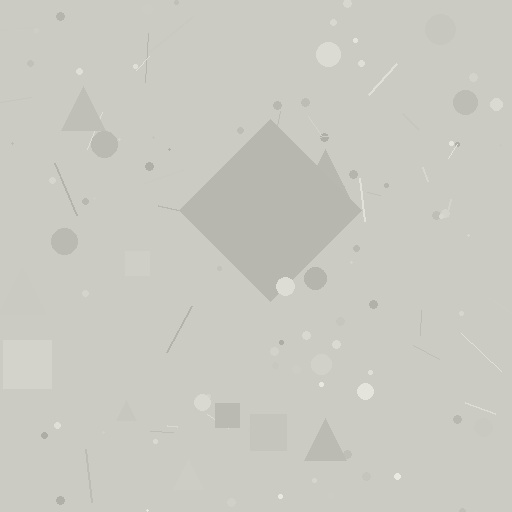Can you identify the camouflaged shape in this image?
The camouflaged shape is a diamond.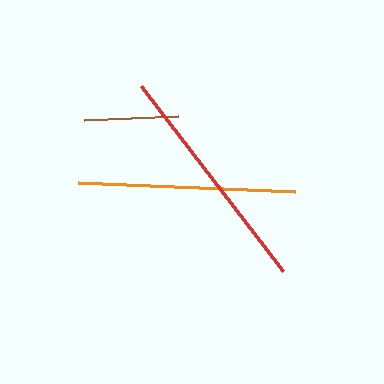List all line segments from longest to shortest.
From longest to shortest: red, orange, brown.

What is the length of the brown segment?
The brown segment is approximately 94 pixels long.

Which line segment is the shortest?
The brown line is the shortest at approximately 94 pixels.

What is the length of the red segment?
The red segment is approximately 233 pixels long.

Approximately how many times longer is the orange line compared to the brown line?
The orange line is approximately 2.3 times the length of the brown line.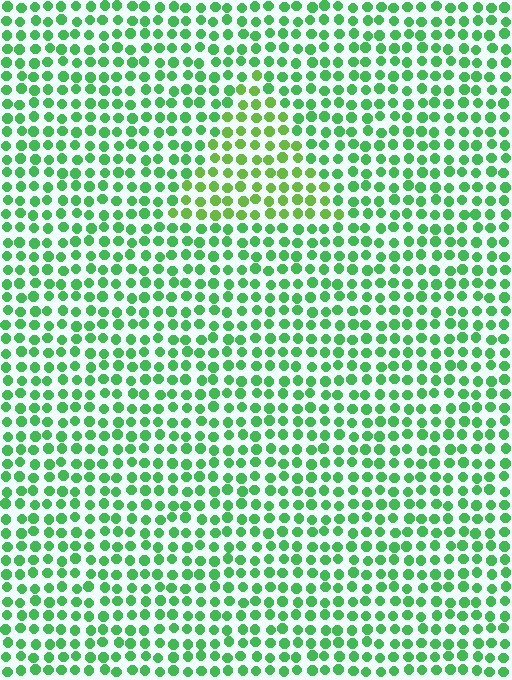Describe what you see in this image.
The image is filled with small green elements in a uniform arrangement. A triangle-shaped region is visible where the elements are tinted to a slightly different hue, forming a subtle color boundary.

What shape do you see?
I see a triangle.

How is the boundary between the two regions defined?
The boundary is defined purely by a slight shift in hue (about 28 degrees). Spacing, size, and orientation are identical on both sides.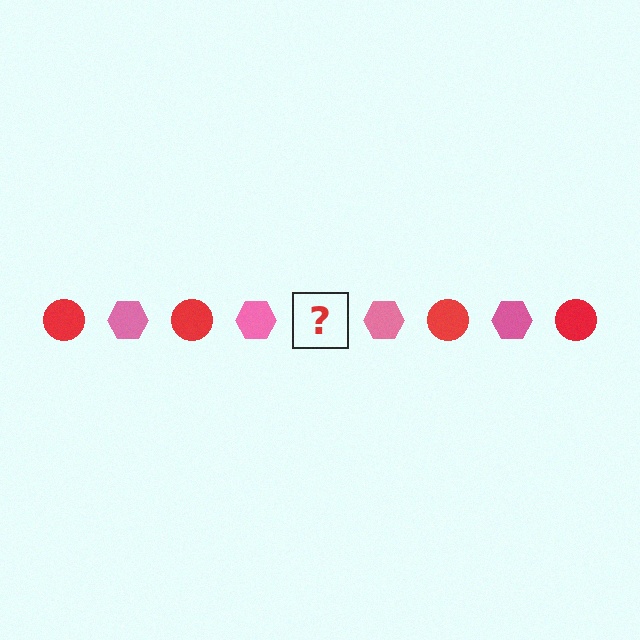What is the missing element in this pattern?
The missing element is a red circle.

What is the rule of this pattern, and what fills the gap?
The rule is that the pattern alternates between red circle and pink hexagon. The gap should be filled with a red circle.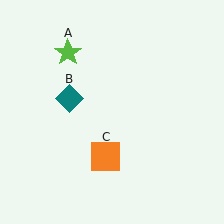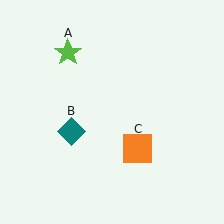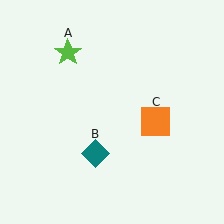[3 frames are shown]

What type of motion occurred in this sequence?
The teal diamond (object B), orange square (object C) rotated counterclockwise around the center of the scene.